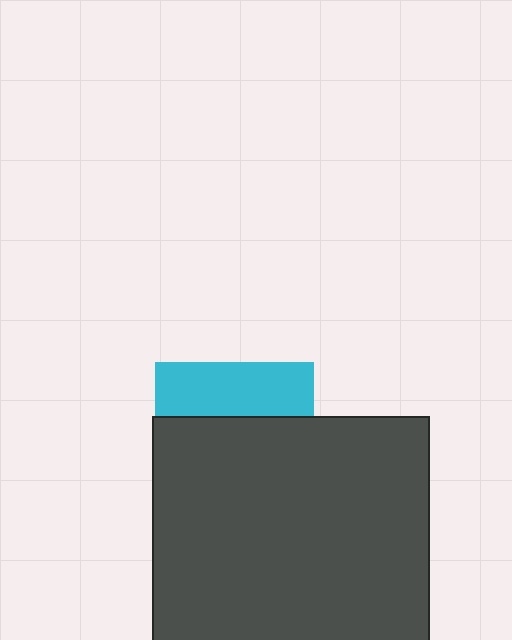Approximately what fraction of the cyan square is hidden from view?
Roughly 66% of the cyan square is hidden behind the dark gray rectangle.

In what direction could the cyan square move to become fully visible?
The cyan square could move up. That would shift it out from behind the dark gray rectangle entirely.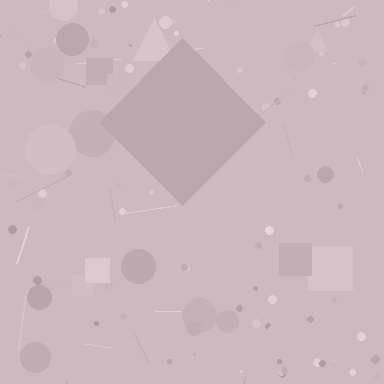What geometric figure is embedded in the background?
A diamond is embedded in the background.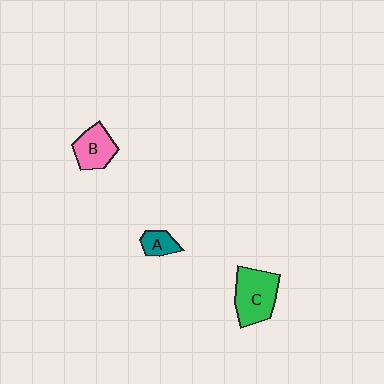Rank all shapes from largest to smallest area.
From largest to smallest: C (green), B (pink), A (teal).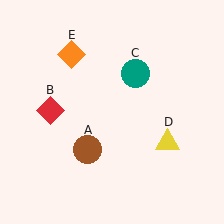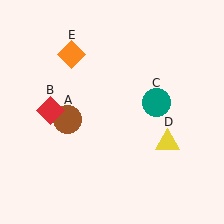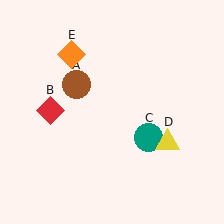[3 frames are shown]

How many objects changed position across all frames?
2 objects changed position: brown circle (object A), teal circle (object C).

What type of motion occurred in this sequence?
The brown circle (object A), teal circle (object C) rotated clockwise around the center of the scene.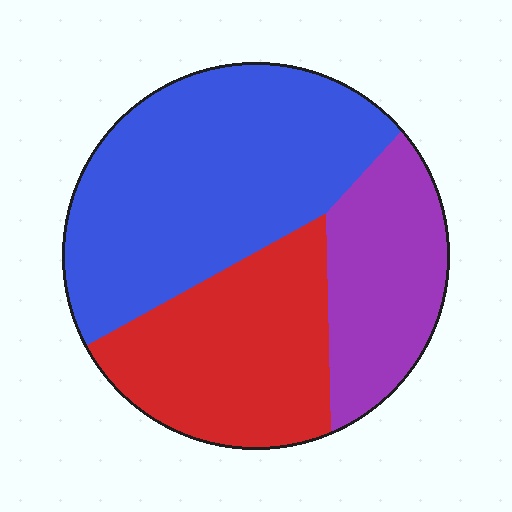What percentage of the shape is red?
Red covers roughly 30% of the shape.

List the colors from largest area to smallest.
From largest to smallest: blue, red, purple.